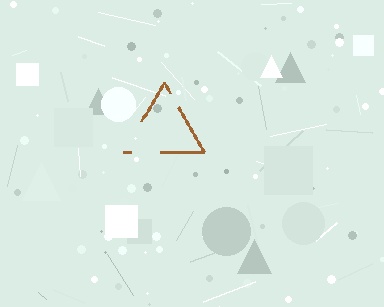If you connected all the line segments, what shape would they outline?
They would outline a triangle.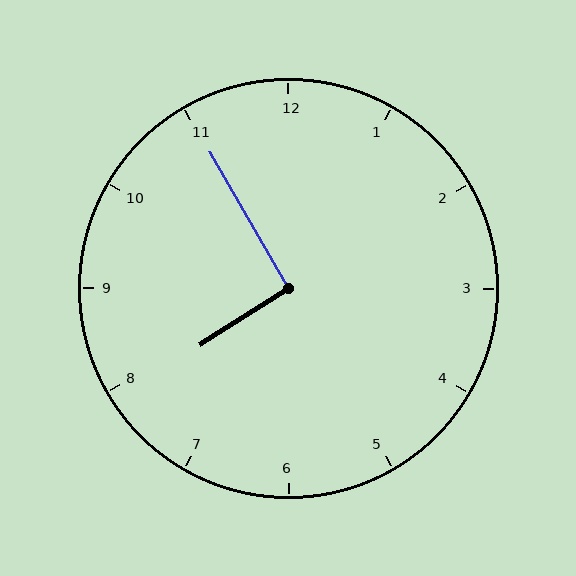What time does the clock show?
7:55.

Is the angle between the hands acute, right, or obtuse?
It is right.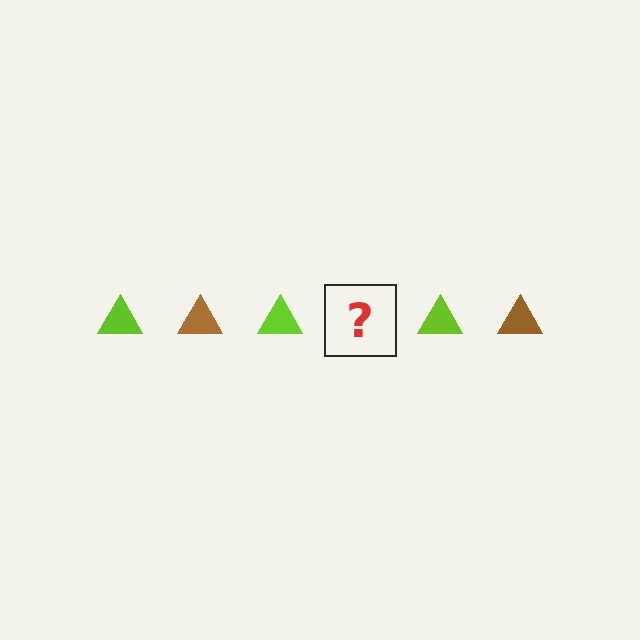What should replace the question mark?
The question mark should be replaced with a brown triangle.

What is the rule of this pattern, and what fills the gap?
The rule is that the pattern cycles through lime, brown triangles. The gap should be filled with a brown triangle.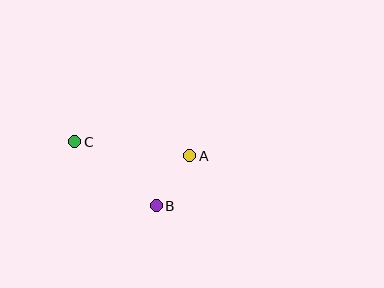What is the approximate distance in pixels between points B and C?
The distance between B and C is approximately 103 pixels.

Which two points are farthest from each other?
Points A and C are farthest from each other.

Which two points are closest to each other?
Points A and B are closest to each other.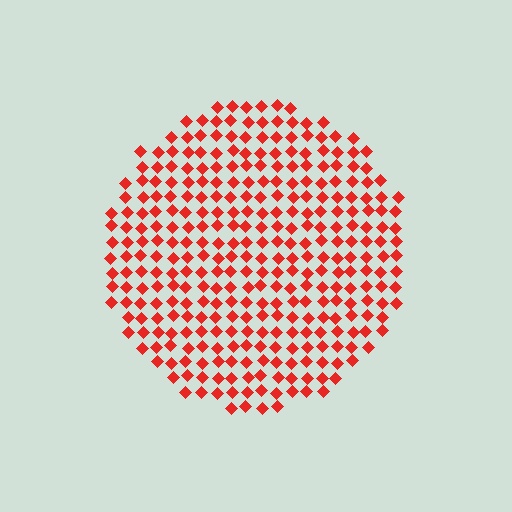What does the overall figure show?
The overall figure shows a circle.